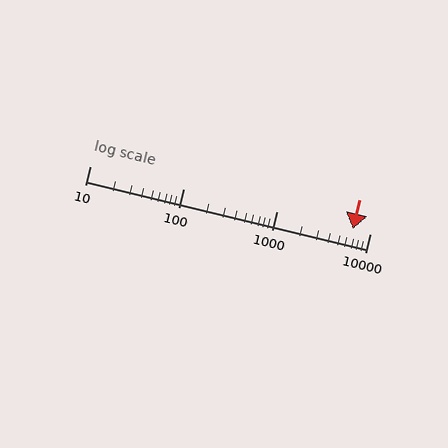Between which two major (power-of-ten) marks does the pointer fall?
The pointer is between 1000 and 10000.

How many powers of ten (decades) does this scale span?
The scale spans 3 decades, from 10 to 10000.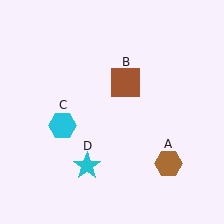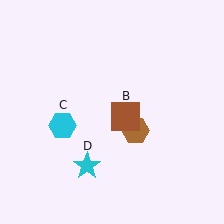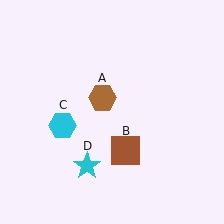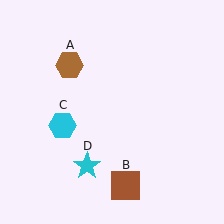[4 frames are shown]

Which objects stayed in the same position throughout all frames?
Cyan hexagon (object C) and cyan star (object D) remained stationary.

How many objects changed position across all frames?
2 objects changed position: brown hexagon (object A), brown square (object B).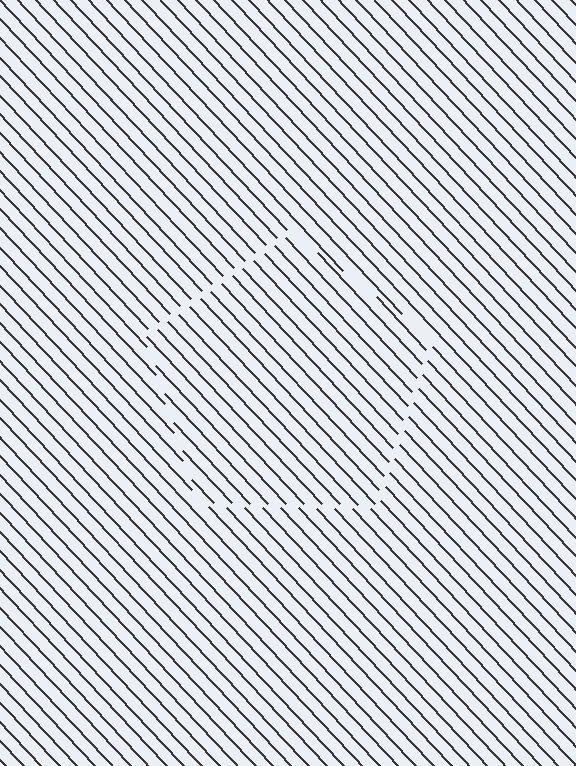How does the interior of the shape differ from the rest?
The interior of the shape contains the same grating, shifted by half a period — the contour is defined by the phase discontinuity where line-ends from the inner and outer gratings abut.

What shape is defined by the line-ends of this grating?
An illusory pentagon. The interior of the shape contains the same grating, shifted by half a period — the contour is defined by the phase discontinuity where line-ends from the inner and outer gratings abut.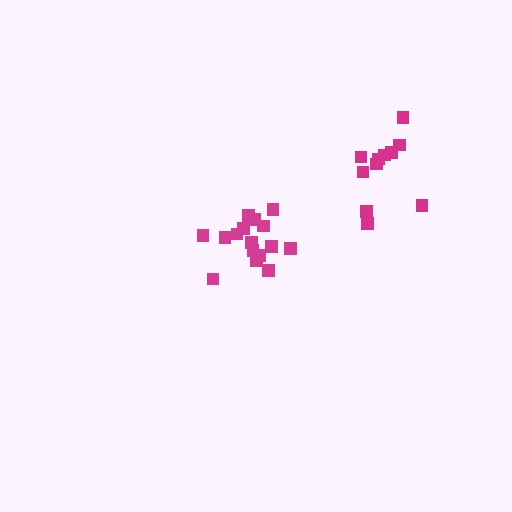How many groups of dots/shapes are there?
There are 2 groups.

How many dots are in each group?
Group 1: 11 dots, Group 2: 16 dots (27 total).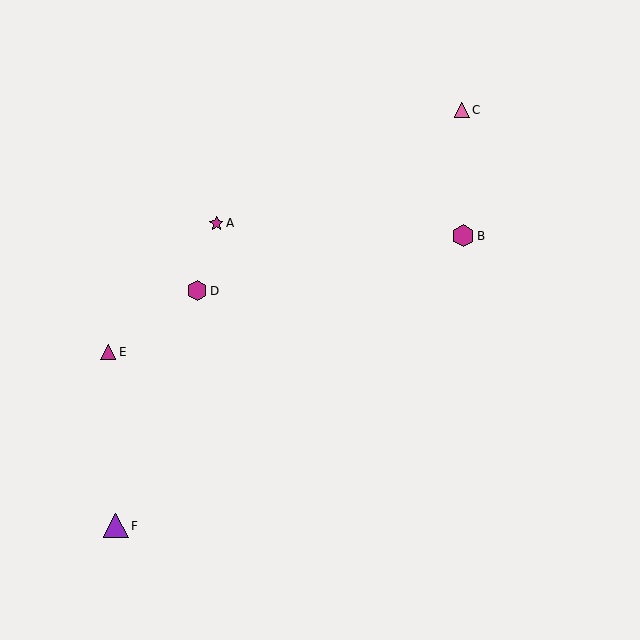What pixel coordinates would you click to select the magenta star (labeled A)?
Click at (216, 223) to select the magenta star A.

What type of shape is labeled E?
Shape E is a magenta triangle.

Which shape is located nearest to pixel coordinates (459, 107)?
The pink triangle (labeled C) at (462, 110) is nearest to that location.